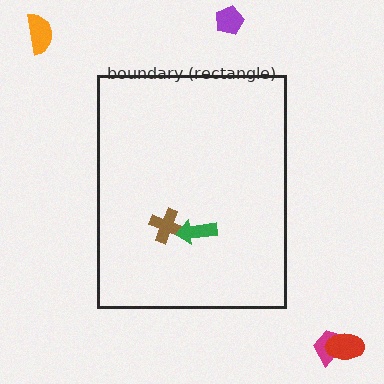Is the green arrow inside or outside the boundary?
Inside.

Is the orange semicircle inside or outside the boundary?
Outside.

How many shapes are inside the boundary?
2 inside, 4 outside.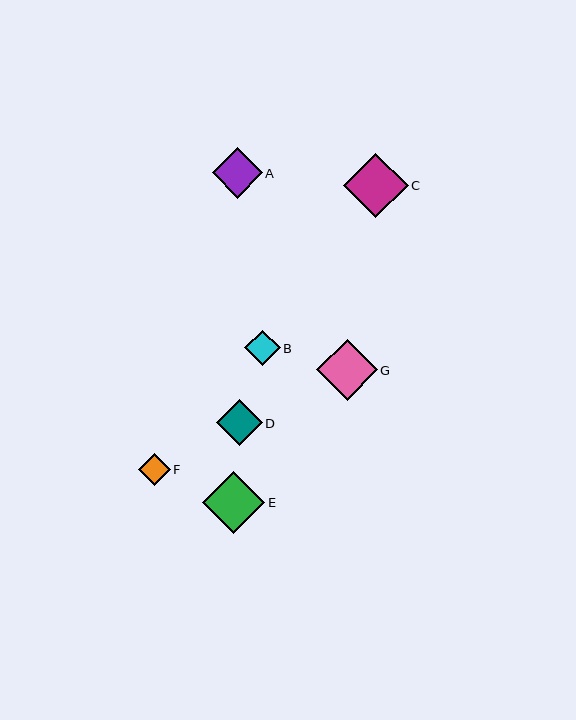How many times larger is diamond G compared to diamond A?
Diamond G is approximately 1.2 times the size of diamond A.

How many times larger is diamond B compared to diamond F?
Diamond B is approximately 1.1 times the size of diamond F.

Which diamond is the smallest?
Diamond F is the smallest with a size of approximately 32 pixels.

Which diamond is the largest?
Diamond C is the largest with a size of approximately 65 pixels.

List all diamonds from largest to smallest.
From largest to smallest: C, E, G, A, D, B, F.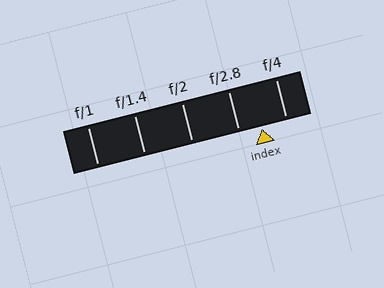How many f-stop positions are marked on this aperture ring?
There are 5 f-stop positions marked.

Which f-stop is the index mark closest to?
The index mark is closest to f/2.8.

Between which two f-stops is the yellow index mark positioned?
The index mark is between f/2.8 and f/4.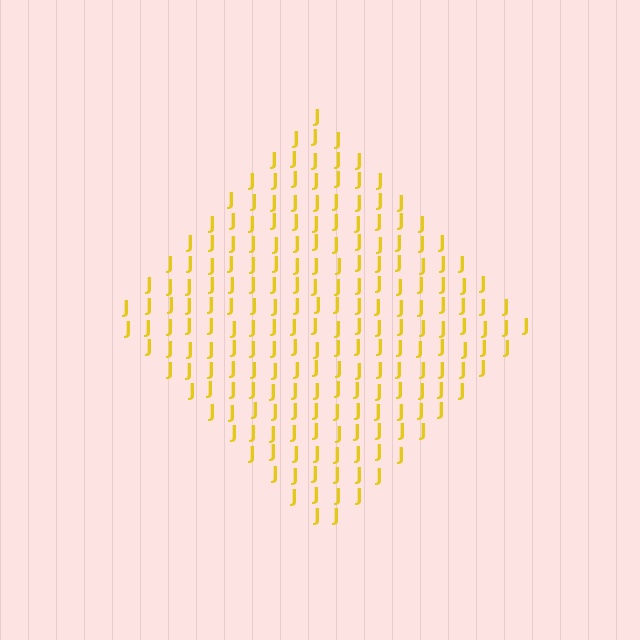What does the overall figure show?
The overall figure shows a diamond.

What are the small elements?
The small elements are letter J's.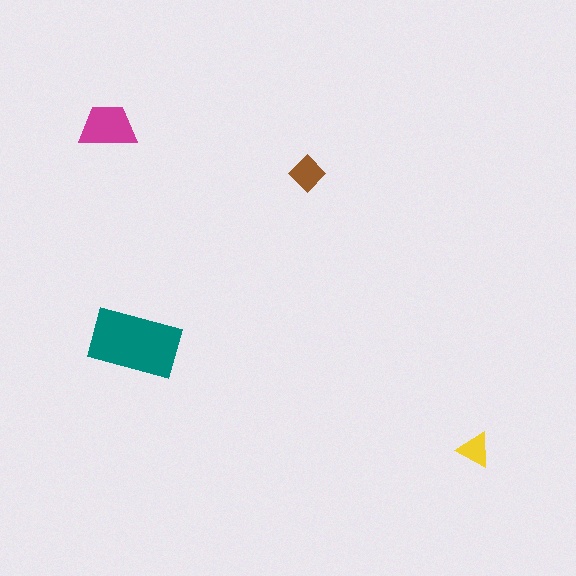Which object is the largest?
The teal rectangle.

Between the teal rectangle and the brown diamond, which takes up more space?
The teal rectangle.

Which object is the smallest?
The yellow triangle.